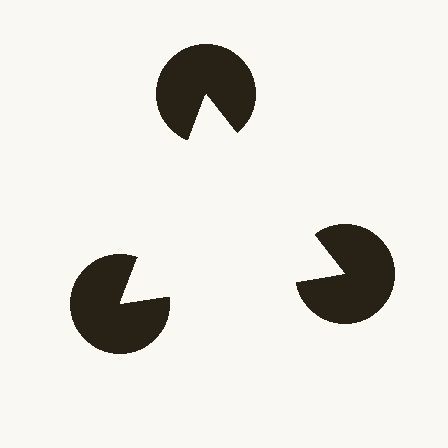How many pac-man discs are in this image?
There are 3 — one at each vertex of the illusory triangle.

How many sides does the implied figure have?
3 sides.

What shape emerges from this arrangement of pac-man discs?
An illusory triangle — its edges are inferred from the aligned wedge cuts in the pac-man discs, not physically drawn.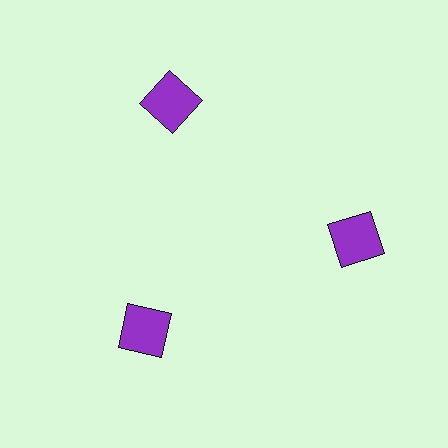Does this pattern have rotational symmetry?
Yes, this pattern has 3-fold rotational symmetry. It looks the same after rotating 120 degrees around the center.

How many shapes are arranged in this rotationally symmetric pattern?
There are 3 shapes, arranged in 3 groups of 1.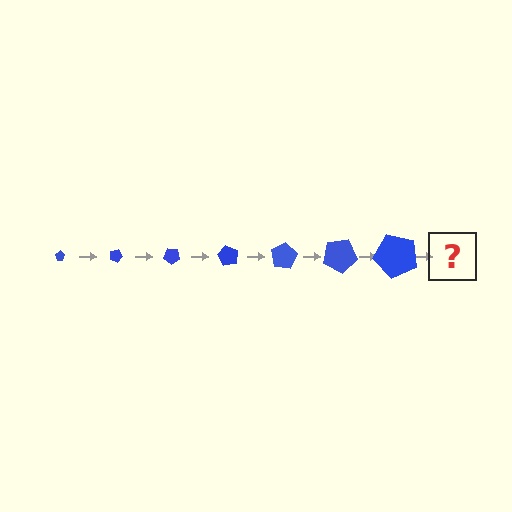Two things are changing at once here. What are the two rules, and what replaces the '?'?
The two rules are that the pentagon grows larger each step and it rotates 20 degrees each step. The '?' should be a pentagon, larger than the previous one and rotated 140 degrees from the start.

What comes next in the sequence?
The next element should be a pentagon, larger than the previous one and rotated 140 degrees from the start.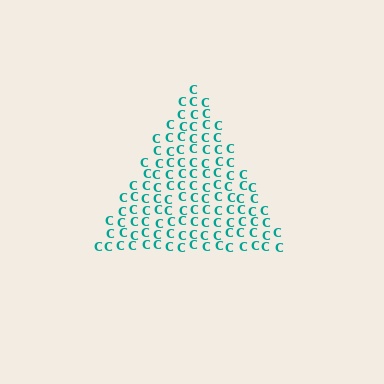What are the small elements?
The small elements are letter C's.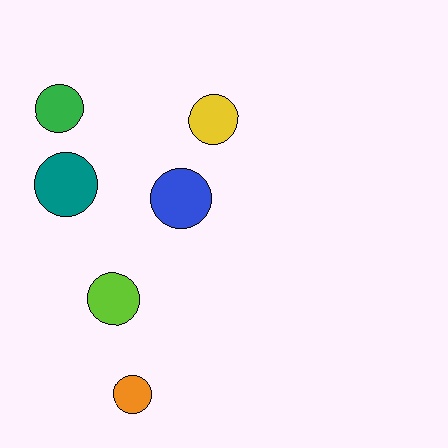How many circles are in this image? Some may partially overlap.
There are 6 circles.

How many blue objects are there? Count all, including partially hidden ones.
There is 1 blue object.